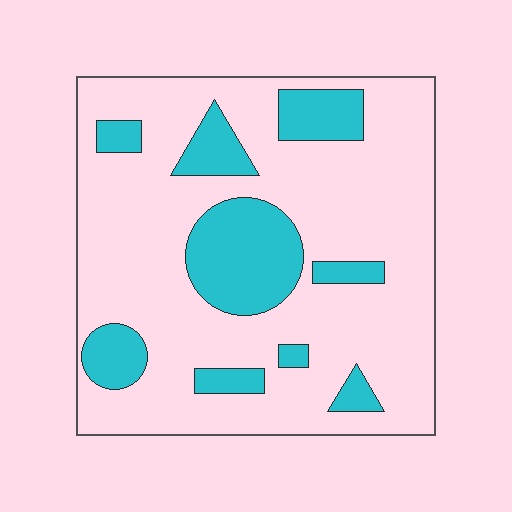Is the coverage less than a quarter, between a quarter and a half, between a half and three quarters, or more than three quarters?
Less than a quarter.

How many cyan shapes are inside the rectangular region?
9.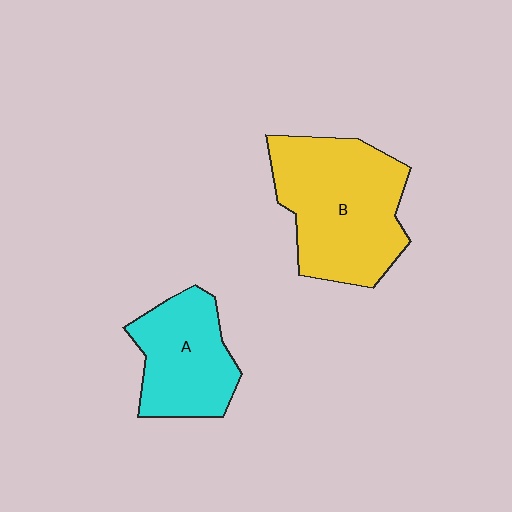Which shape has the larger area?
Shape B (yellow).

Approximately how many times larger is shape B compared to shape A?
Approximately 1.5 times.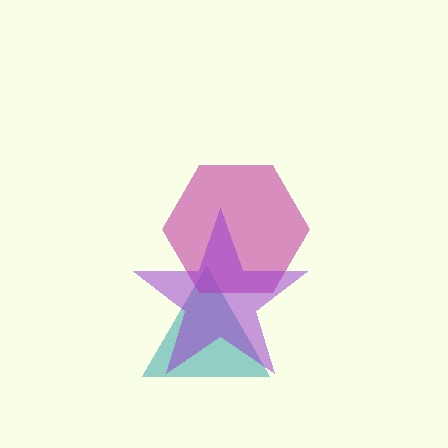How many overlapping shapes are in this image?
There are 3 overlapping shapes in the image.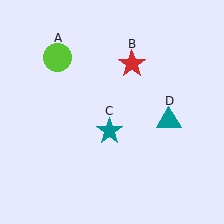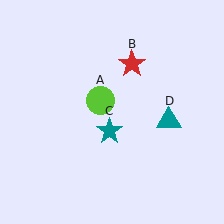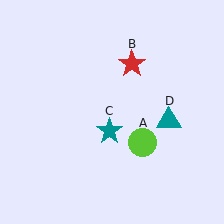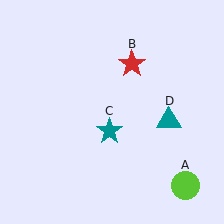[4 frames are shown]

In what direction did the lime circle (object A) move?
The lime circle (object A) moved down and to the right.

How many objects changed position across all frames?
1 object changed position: lime circle (object A).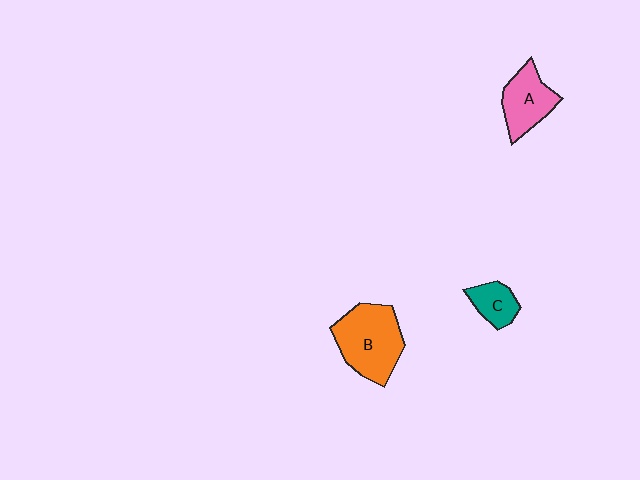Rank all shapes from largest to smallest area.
From largest to smallest: B (orange), A (pink), C (teal).